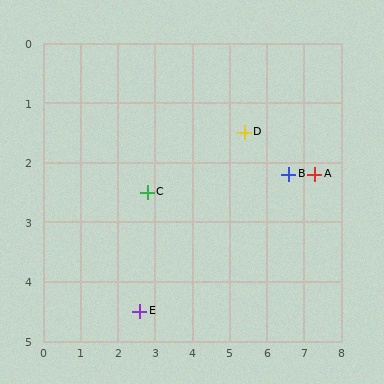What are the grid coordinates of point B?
Point B is at approximately (6.6, 2.2).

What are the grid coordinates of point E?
Point E is at approximately (2.6, 4.5).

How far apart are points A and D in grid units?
Points A and D are about 2.0 grid units apart.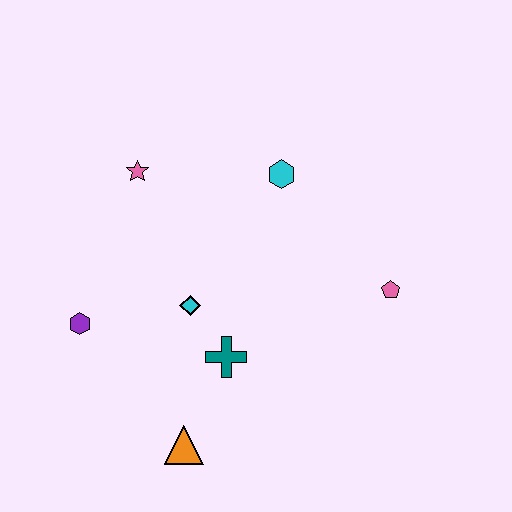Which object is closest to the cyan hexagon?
The pink star is closest to the cyan hexagon.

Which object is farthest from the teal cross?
The pink star is farthest from the teal cross.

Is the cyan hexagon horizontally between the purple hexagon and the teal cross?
No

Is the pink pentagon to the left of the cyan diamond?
No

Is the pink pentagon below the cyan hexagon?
Yes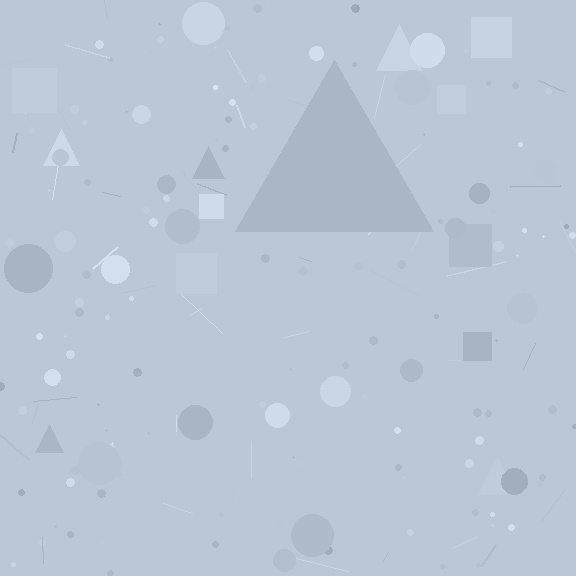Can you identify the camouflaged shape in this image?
The camouflaged shape is a triangle.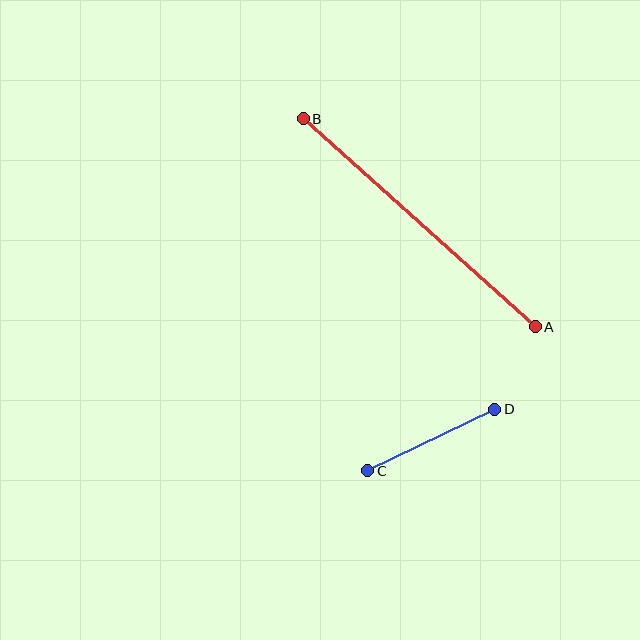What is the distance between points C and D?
The distance is approximately 141 pixels.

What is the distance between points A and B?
The distance is approximately 311 pixels.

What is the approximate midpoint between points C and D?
The midpoint is at approximately (431, 440) pixels.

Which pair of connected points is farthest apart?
Points A and B are farthest apart.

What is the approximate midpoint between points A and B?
The midpoint is at approximately (419, 223) pixels.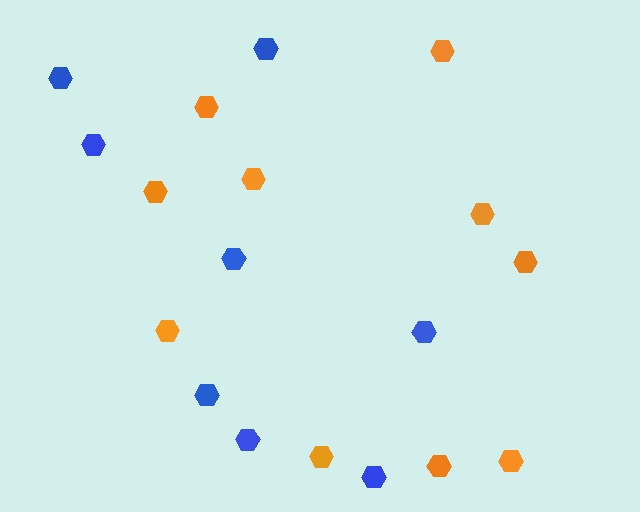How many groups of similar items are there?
There are 2 groups: one group of blue hexagons (8) and one group of orange hexagons (10).